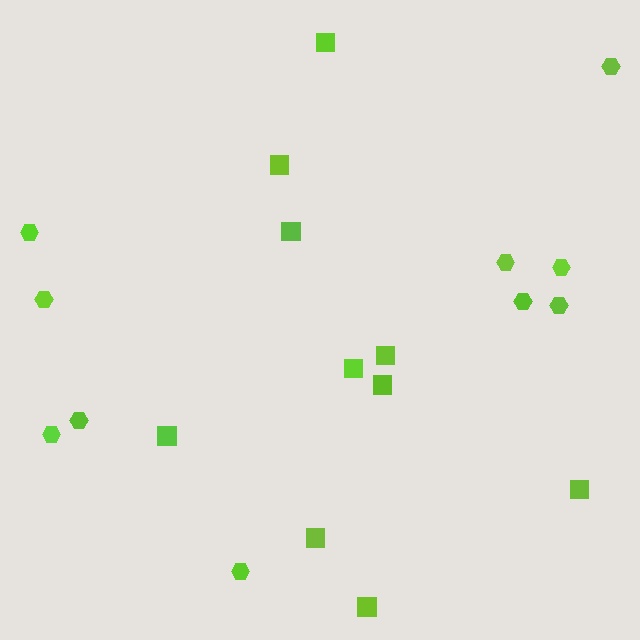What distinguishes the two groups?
There are 2 groups: one group of squares (10) and one group of hexagons (10).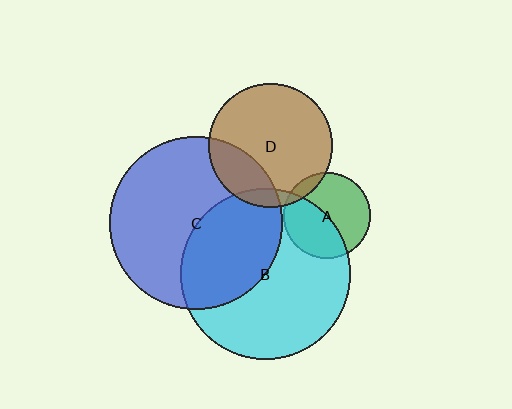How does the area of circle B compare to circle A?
Approximately 3.8 times.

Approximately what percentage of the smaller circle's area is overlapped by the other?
Approximately 25%.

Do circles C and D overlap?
Yes.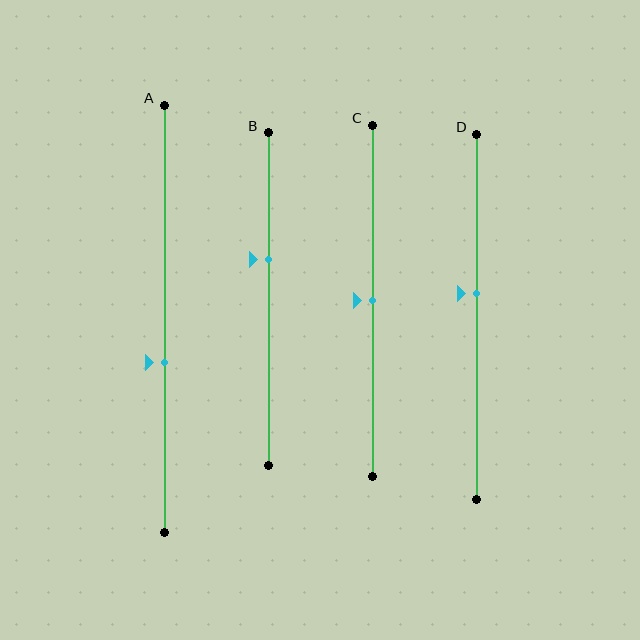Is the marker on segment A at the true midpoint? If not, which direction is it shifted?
No, the marker on segment A is shifted downward by about 10% of the segment length.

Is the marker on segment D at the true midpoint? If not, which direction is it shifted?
No, the marker on segment D is shifted upward by about 6% of the segment length.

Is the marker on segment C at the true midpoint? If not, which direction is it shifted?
Yes, the marker on segment C is at the true midpoint.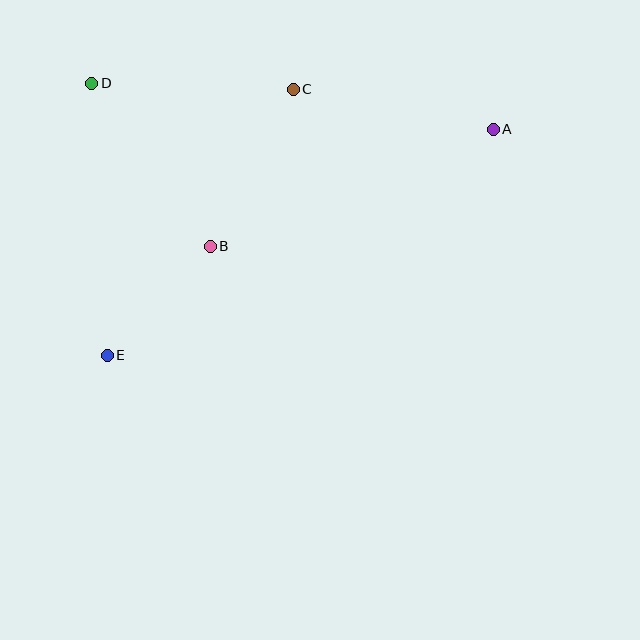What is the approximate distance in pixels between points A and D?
The distance between A and D is approximately 404 pixels.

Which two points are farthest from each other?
Points A and E are farthest from each other.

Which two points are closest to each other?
Points B and E are closest to each other.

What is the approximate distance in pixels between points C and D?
The distance between C and D is approximately 201 pixels.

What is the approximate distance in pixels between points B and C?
The distance between B and C is approximately 177 pixels.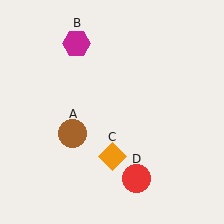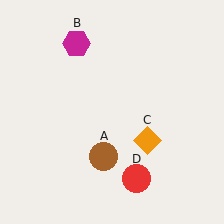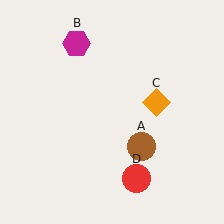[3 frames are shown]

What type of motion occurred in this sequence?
The brown circle (object A), orange diamond (object C) rotated counterclockwise around the center of the scene.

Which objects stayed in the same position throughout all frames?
Magenta hexagon (object B) and red circle (object D) remained stationary.